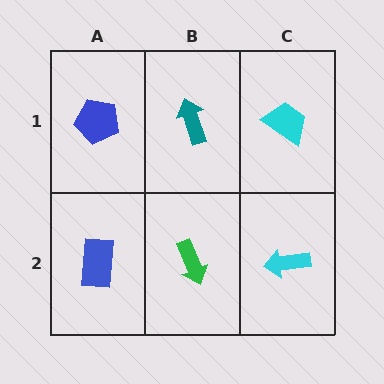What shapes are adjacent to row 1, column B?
A green arrow (row 2, column B), a blue pentagon (row 1, column A), a cyan trapezoid (row 1, column C).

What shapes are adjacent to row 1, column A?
A blue rectangle (row 2, column A), a teal arrow (row 1, column B).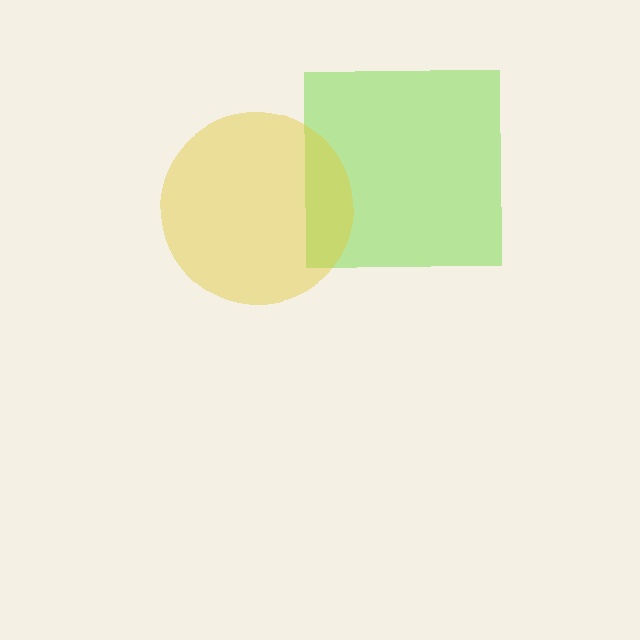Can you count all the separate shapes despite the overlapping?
Yes, there are 2 separate shapes.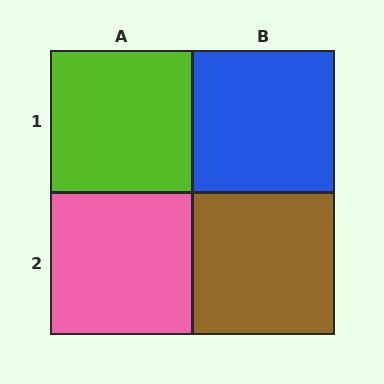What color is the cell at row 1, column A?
Lime.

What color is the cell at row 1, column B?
Blue.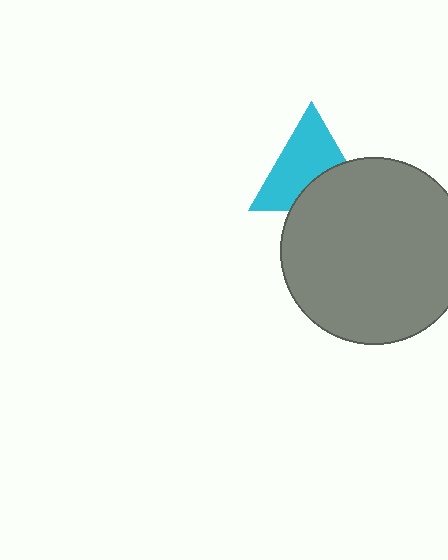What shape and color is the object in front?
The object in front is a gray circle.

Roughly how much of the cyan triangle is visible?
About half of it is visible (roughly 63%).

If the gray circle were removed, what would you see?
You would see the complete cyan triangle.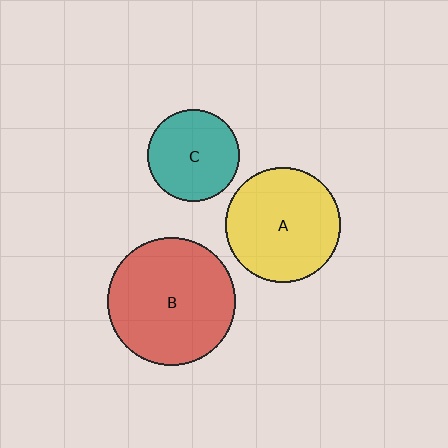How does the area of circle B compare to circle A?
Approximately 1.2 times.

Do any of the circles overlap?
No, none of the circles overlap.